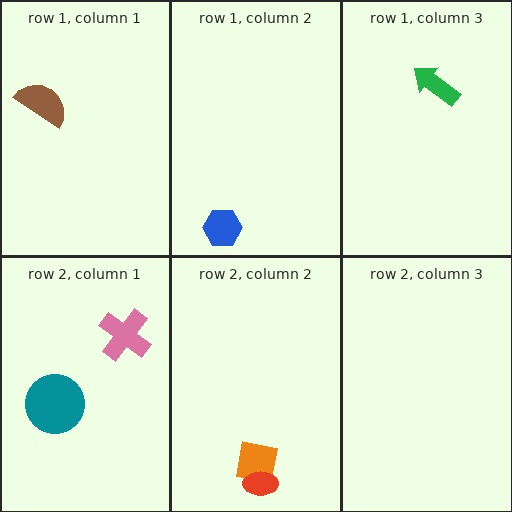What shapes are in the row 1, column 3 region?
The green arrow.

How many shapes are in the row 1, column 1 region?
1.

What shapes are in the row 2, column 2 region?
The orange square, the red ellipse.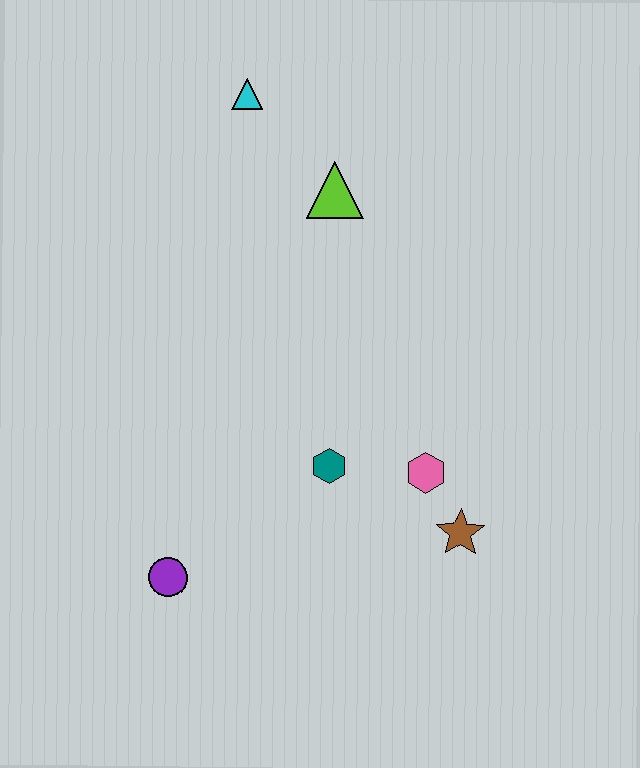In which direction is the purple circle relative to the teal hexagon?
The purple circle is to the left of the teal hexagon.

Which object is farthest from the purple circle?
The cyan triangle is farthest from the purple circle.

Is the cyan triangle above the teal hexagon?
Yes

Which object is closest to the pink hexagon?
The brown star is closest to the pink hexagon.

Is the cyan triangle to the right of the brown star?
No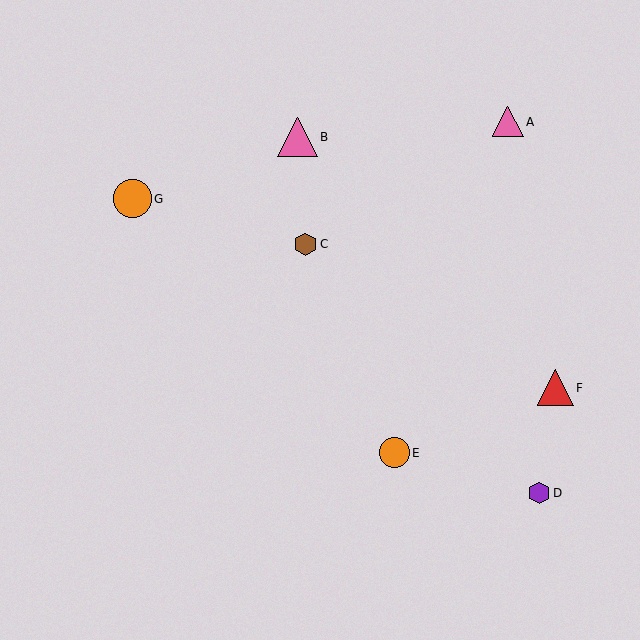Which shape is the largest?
The pink triangle (labeled B) is the largest.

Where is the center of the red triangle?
The center of the red triangle is at (556, 388).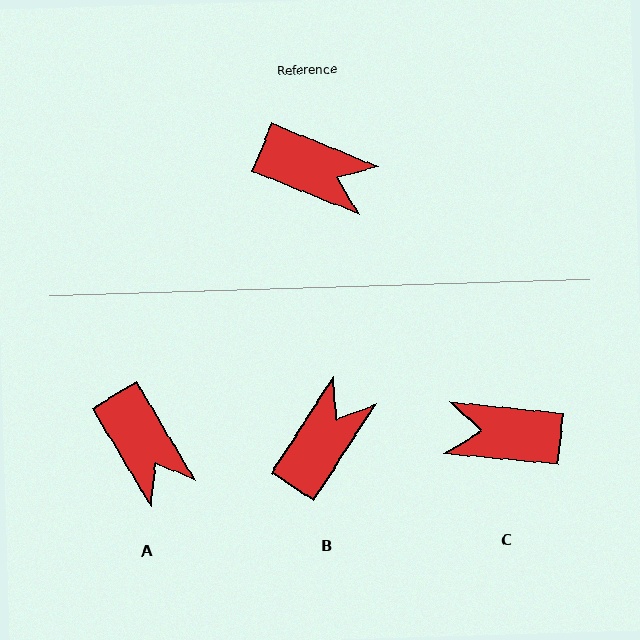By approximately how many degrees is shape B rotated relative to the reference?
Approximately 79 degrees counter-clockwise.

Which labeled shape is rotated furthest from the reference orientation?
C, about 164 degrees away.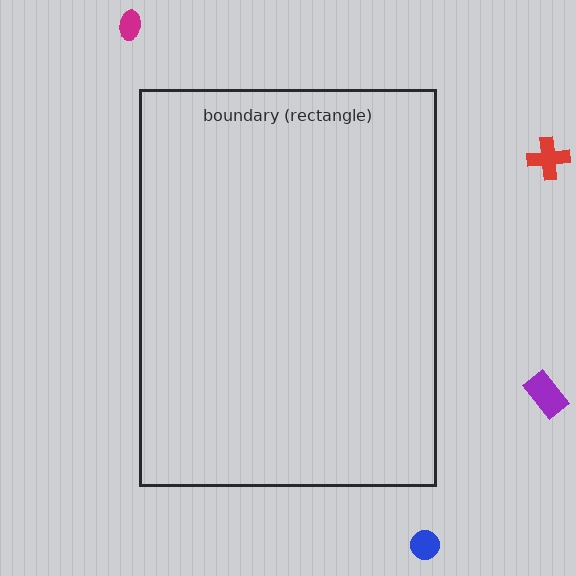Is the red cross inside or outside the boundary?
Outside.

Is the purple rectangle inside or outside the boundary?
Outside.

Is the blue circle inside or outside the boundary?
Outside.